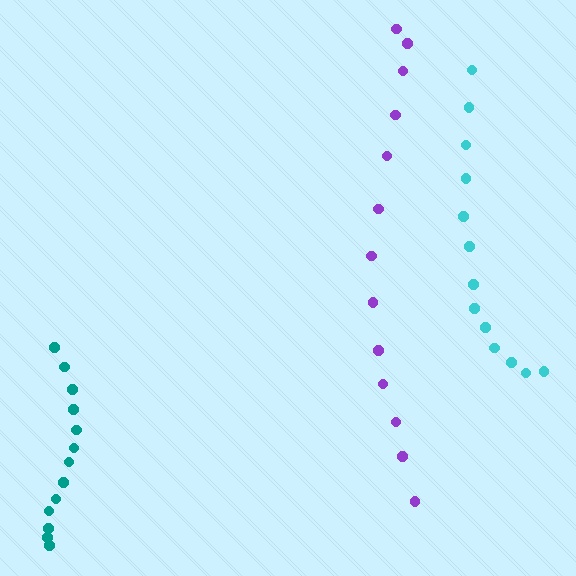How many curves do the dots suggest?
There are 3 distinct paths.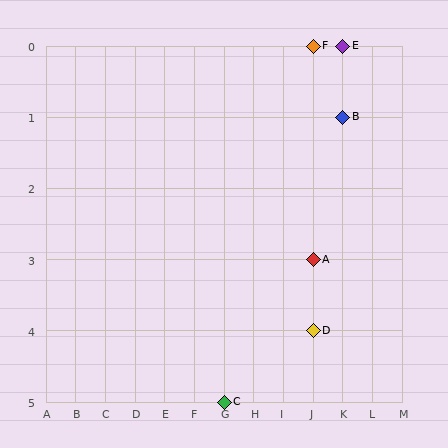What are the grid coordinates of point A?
Point A is at grid coordinates (J, 3).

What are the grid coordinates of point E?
Point E is at grid coordinates (K, 0).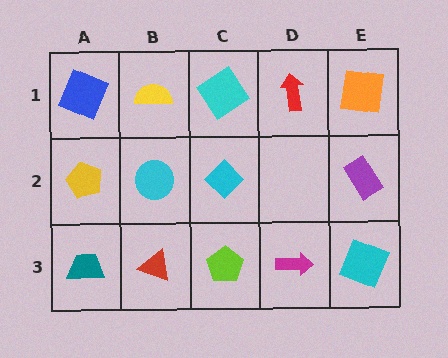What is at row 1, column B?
A yellow semicircle.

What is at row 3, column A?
A teal trapezoid.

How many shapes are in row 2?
4 shapes.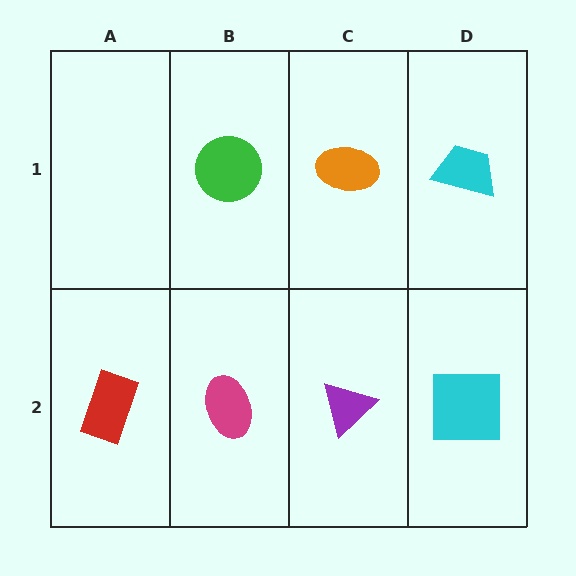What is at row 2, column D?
A cyan square.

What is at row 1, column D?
A cyan trapezoid.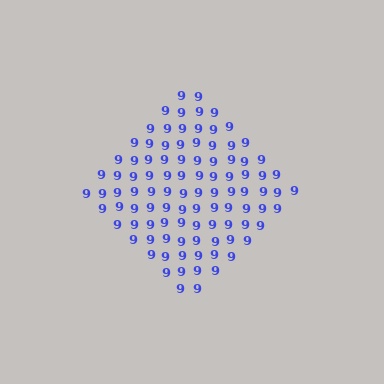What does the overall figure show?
The overall figure shows a diamond.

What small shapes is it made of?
It is made of small digit 9's.